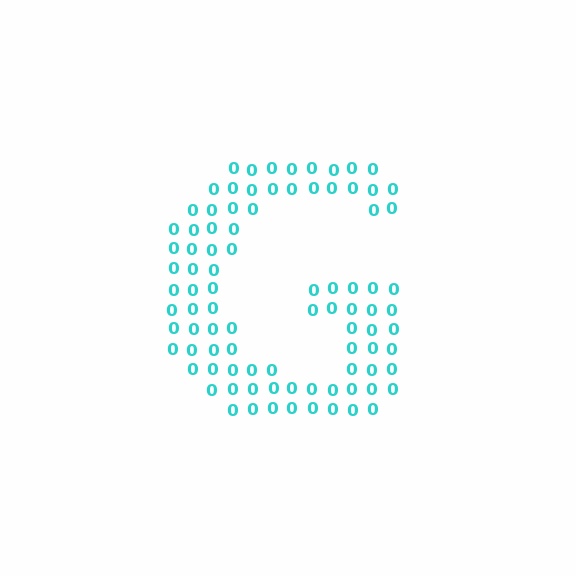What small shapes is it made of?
It is made of small digit 0's.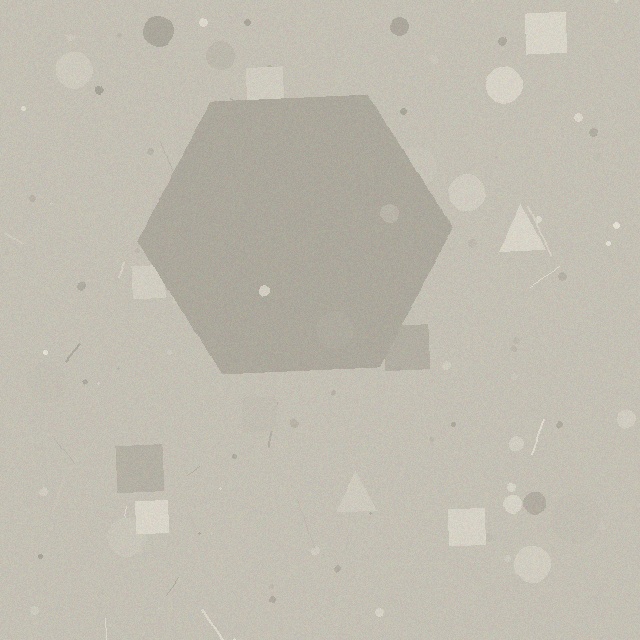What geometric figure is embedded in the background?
A hexagon is embedded in the background.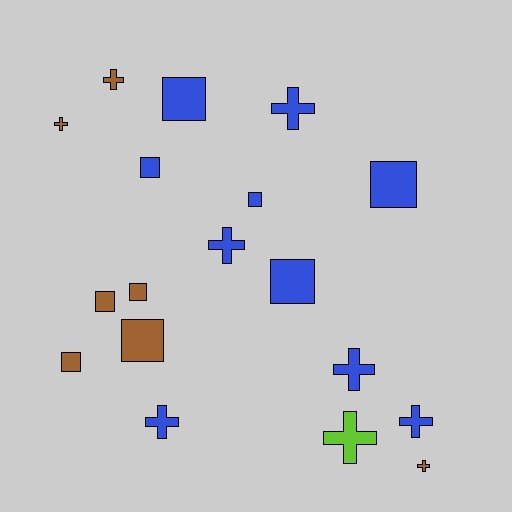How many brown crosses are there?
There are 3 brown crosses.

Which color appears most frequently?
Blue, with 10 objects.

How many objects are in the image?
There are 18 objects.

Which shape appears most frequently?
Square, with 9 objects.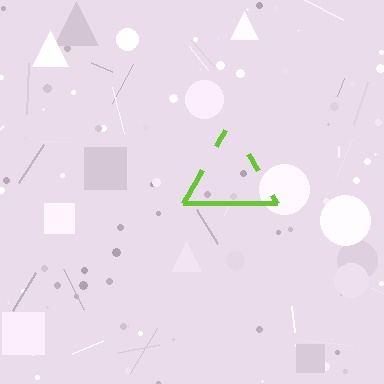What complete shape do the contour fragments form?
The contour fragments form a triangle.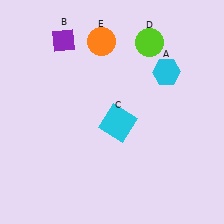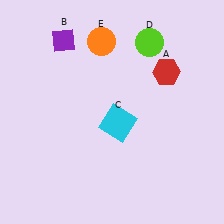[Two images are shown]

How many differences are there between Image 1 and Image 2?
There is 1 difference between the two images.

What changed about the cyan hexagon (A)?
In Image 1, A is cyan. In Image 2, it changed to red.